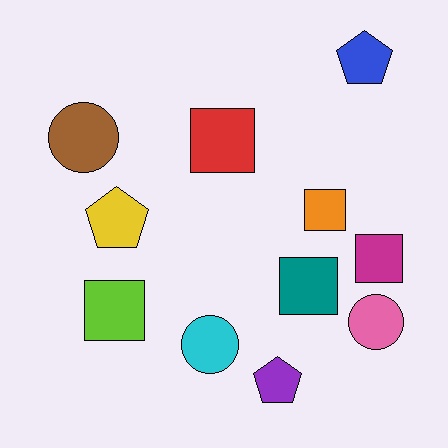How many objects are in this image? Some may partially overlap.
There are 11 objects.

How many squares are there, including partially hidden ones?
There are 5 squares.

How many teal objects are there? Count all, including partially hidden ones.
There is 1 teal object.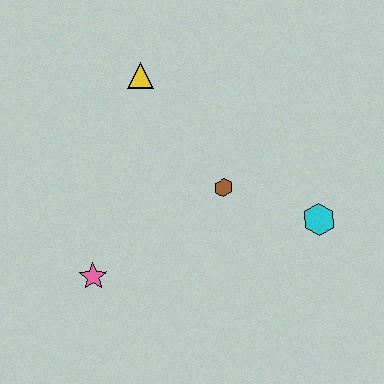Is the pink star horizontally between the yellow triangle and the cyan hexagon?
No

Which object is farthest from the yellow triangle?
The cyan hexagon is farthest from the yellow triangle.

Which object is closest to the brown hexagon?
The cyan hexagon is closest to the brown hexagon.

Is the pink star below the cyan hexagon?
Yes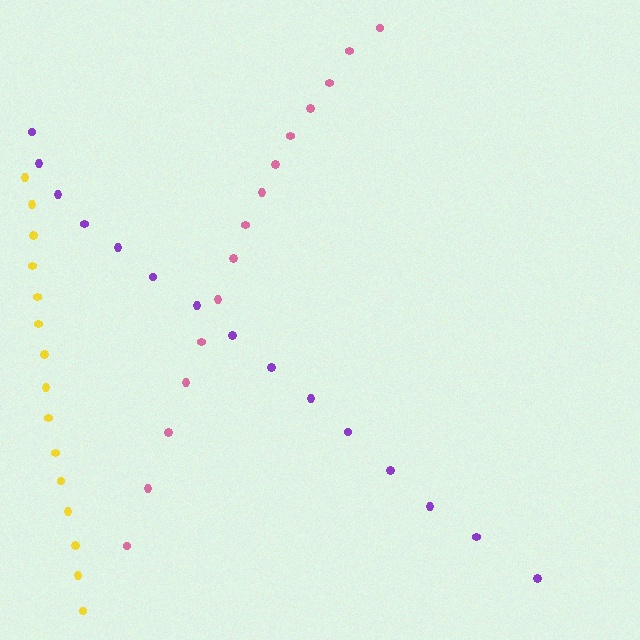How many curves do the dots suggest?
There are 3 distinct paths.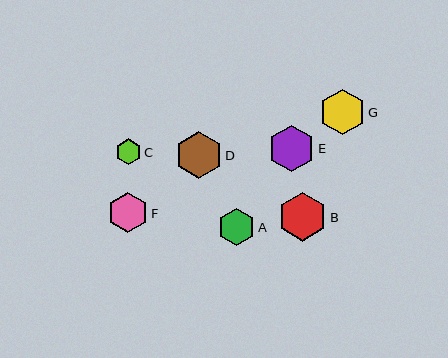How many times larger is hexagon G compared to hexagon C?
Hexagon G is approximately 1.8 times the size of hexagon C.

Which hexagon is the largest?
Hexagon B is the largest with a size of approximately 48 pixels.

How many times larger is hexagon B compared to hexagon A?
Hexagon B is approximately 1.3 times the size of hexagon A.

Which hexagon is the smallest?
Hexagon C is the smallest with a size of approximately 26 pixels.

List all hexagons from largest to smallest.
From largest to smallest: B, D, E, G, F, A, C.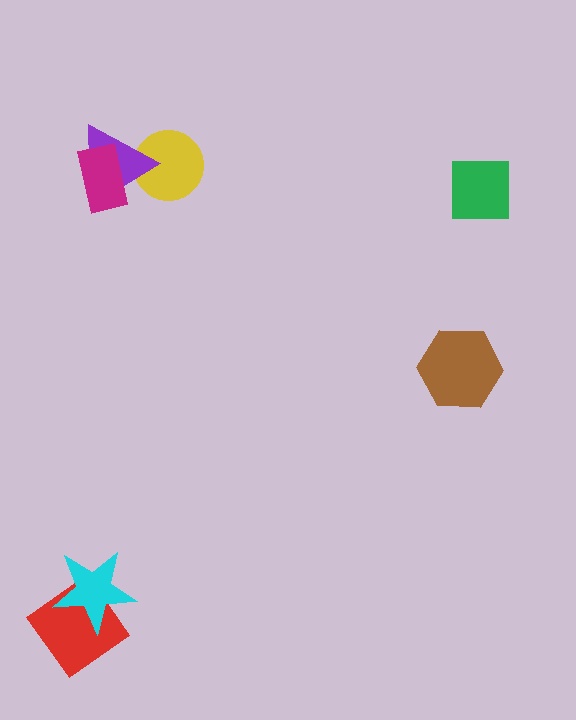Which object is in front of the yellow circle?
The purple triangle is in front of the yellow circle.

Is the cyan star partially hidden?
No, no other shape covers it.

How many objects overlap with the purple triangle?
2 objects overlap with the purple triangle.